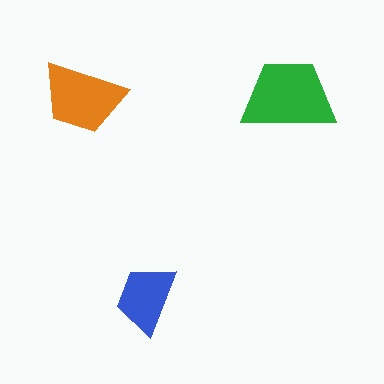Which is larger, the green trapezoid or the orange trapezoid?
The green one.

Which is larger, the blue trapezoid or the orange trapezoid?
The orange one.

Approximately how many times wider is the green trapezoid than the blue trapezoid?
About 1.5 times wider.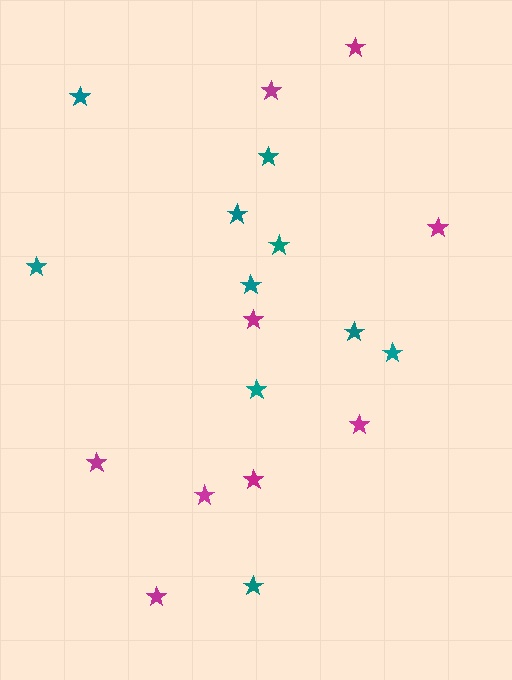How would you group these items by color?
There are 2 groups: one group of magenta stars (9) and one group of teal stars (10).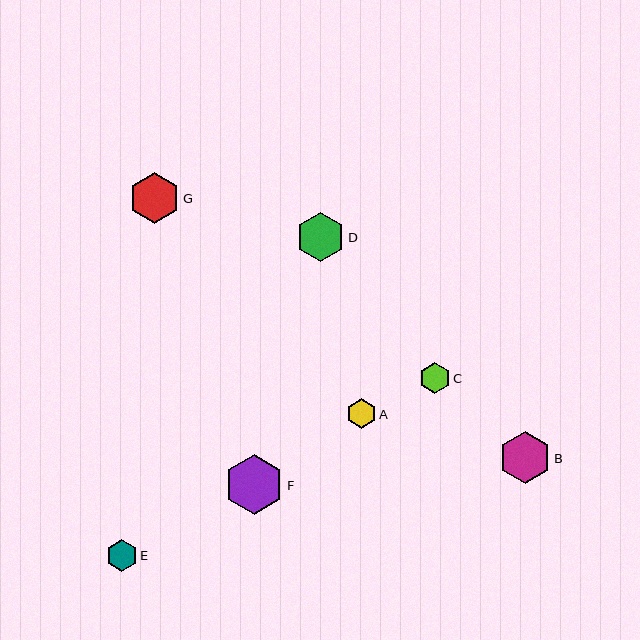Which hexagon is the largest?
Hexagon F is the largest with a size of approximately 59 pixels.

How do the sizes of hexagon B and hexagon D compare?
Hexagon B and hexagon D are approximately the same size.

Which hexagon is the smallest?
Hexagon A is the smallest with a size of approximately 30 pixels.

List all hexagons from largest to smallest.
From largest to smallest: F, B, G, D, C, E, A.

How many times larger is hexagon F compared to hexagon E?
Hexagon F is approximately 1.9 times the size of hexagon E.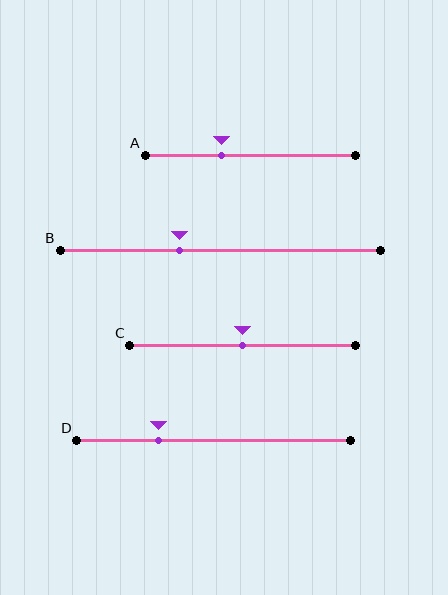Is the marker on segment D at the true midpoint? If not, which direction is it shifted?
No, the marker on segment D is shifted to the left by about 20% of the segment length.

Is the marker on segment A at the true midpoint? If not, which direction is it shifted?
No, the marker on segment A is shifted to the left by about 14% of the segment length.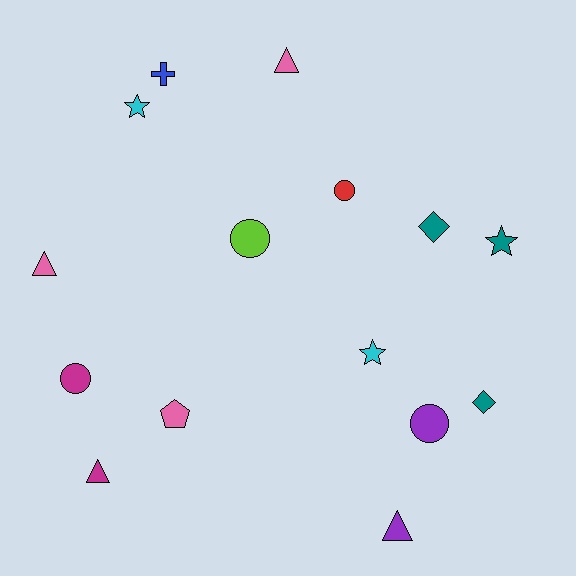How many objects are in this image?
There are 15 objects.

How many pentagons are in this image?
There is 1 pentagon.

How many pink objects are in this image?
There are 3 pink objects.